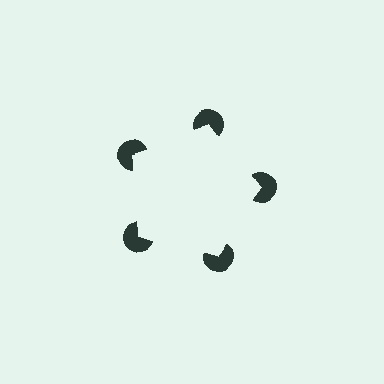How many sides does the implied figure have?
5 sides.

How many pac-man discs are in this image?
There are 5 — one at each vertex of the illusory pentagon.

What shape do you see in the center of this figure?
An illusory pentagon — its edges are inferred from the aligned wedge cuts in the pac-man discs, not physically drawn.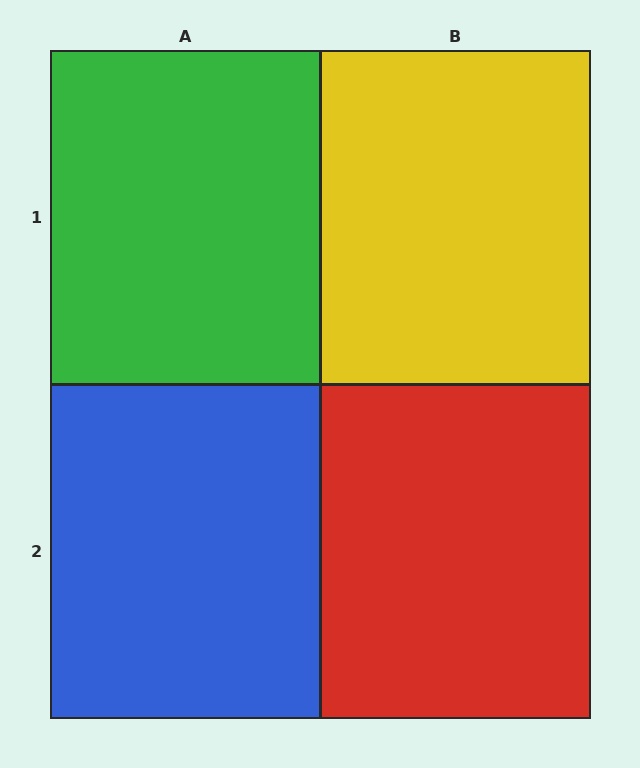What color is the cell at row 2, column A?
Blue.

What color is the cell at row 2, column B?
Red.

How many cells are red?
1 cell is red.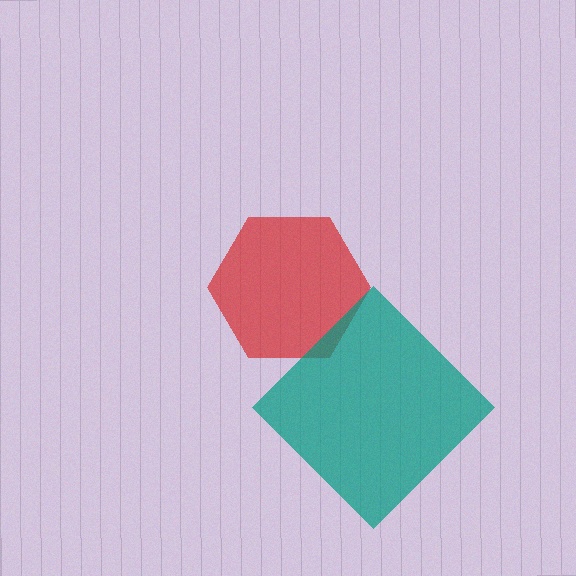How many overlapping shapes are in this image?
There are 2 overlapping shapes in the image.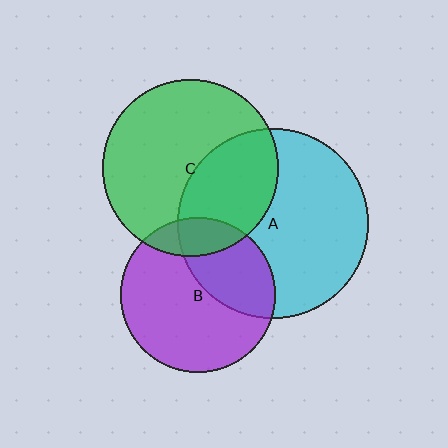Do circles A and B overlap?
Yes.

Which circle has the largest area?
Circle A (cyan).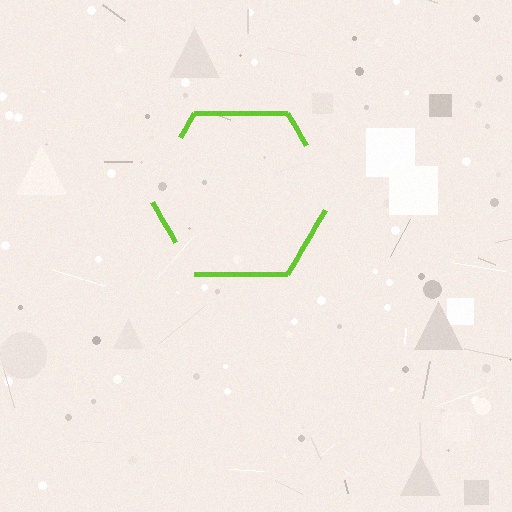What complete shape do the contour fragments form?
The contour fragments form a hexagon.